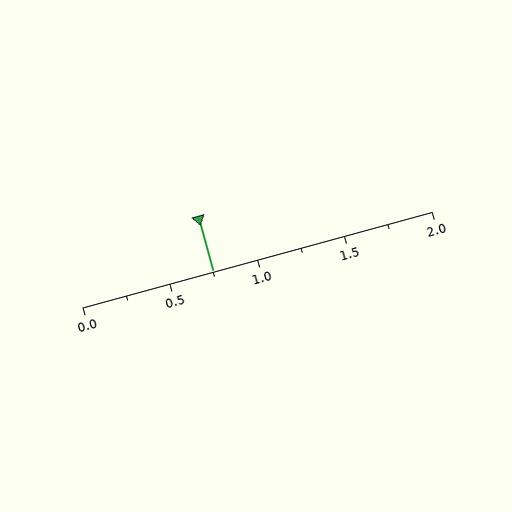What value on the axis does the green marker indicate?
The marker indicates approximately 0.75.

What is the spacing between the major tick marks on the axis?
The major ticks are spaced 0.5 apart.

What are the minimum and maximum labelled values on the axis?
The axis runs from 0.0 to 2.0.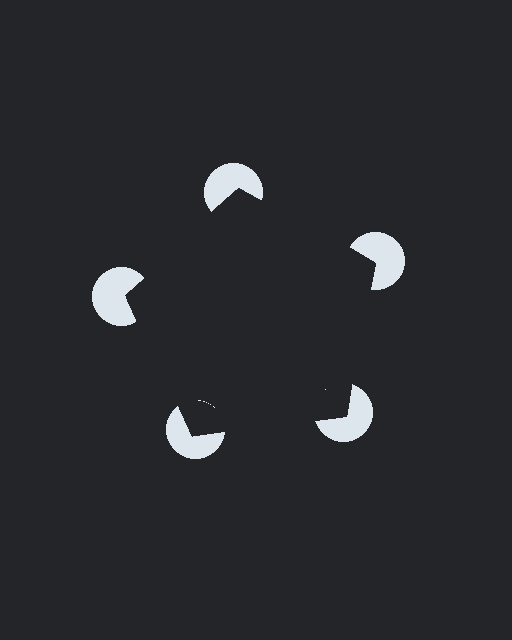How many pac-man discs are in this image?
There are 5 — one at each vertex of the illusory pentagon.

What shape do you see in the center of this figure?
An illusory pentagon — its edges are inferred from the aligned wedge cuts in the pac-man discs, not physically drawn.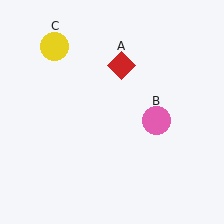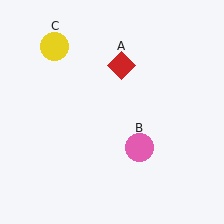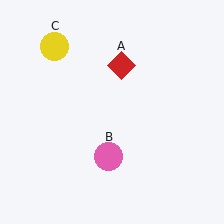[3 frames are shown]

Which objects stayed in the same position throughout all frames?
Red diamond (object A) and yellow circle (object C) remained stationary.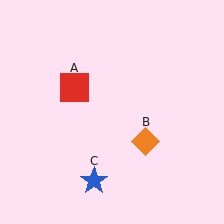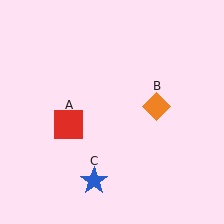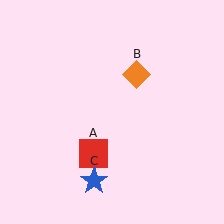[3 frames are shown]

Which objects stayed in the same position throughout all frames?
Blue star (object C) remained stationary.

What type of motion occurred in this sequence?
The red square (object A), orange diamond (object B) rotated counterclockwise around the center of the scene.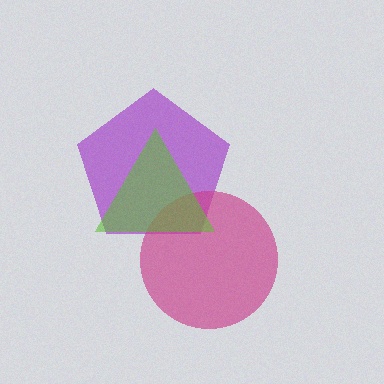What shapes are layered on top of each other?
The layered shapes are: a purple pentagon, a magenta circle, a lime triangle.